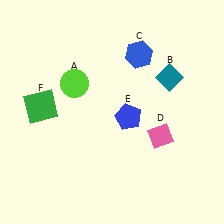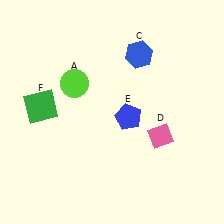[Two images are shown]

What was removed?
The teal diamond (B) was removed in Image 2.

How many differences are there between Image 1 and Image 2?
There is 1 difference between the two images.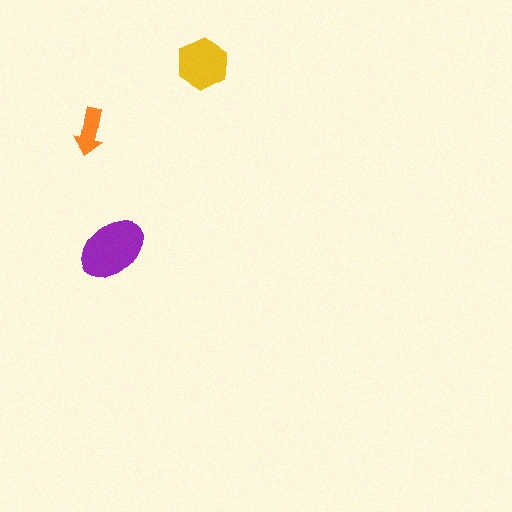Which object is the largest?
The purple ellipse.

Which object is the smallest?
The orange arrow.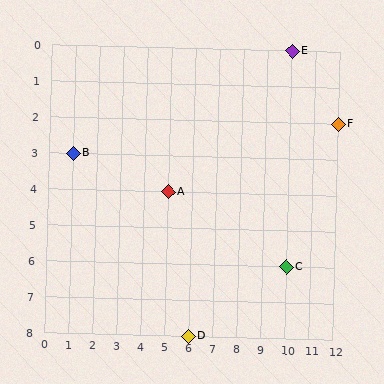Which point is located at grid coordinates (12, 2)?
Point F is at (12, 2).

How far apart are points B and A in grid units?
Points B and A are 4 columns and 1 row apart (about 4.1 grid units diagonally).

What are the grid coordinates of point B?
Point B is at grid coordinates (1, 3).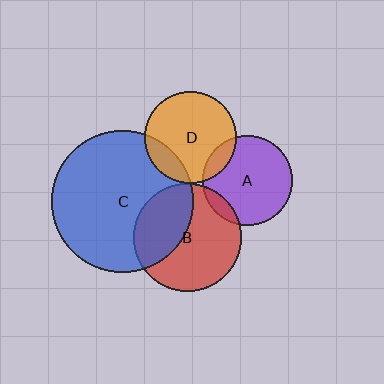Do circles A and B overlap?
Yes.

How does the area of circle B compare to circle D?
Approximately 1.4 times.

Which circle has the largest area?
Circle C (blue).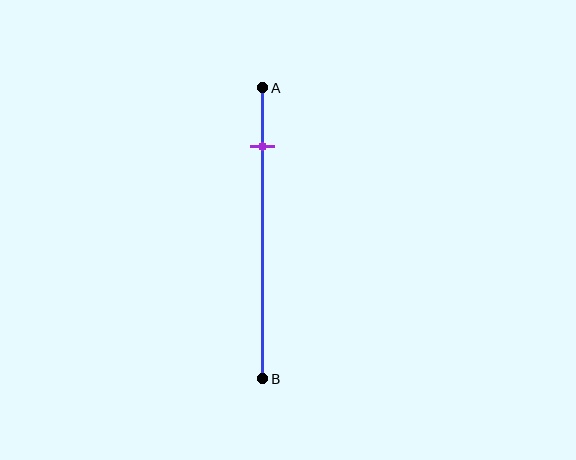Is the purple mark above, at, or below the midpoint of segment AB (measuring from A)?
The purple mark is above the midpoint of segment AB.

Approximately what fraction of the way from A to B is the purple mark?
The purple mark is approximately 20% of the way from A to B.